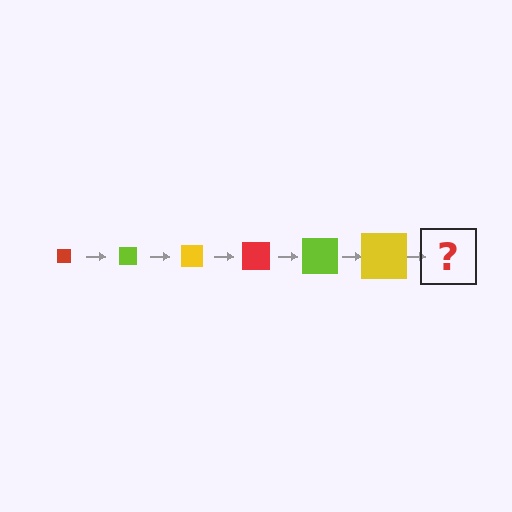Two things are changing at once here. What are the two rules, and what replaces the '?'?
The two rules are that the square grows larger each step and the color cycles through red, lime, and yellow. The '?' should be a red square, larger than the previous one.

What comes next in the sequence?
The next element should be a red square, larger than the previous one.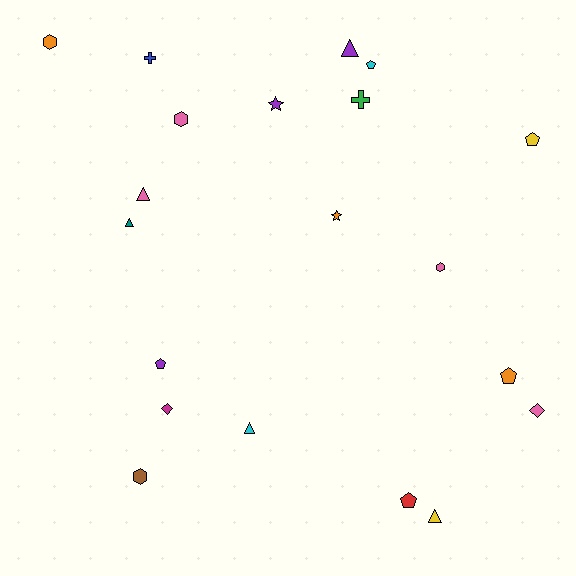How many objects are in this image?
There are 20 objects.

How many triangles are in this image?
There are 5 triangles.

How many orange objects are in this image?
There are 3 orange objects.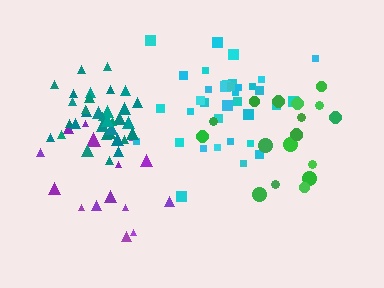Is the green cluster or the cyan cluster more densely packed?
Cyan.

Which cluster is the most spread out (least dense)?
Purple.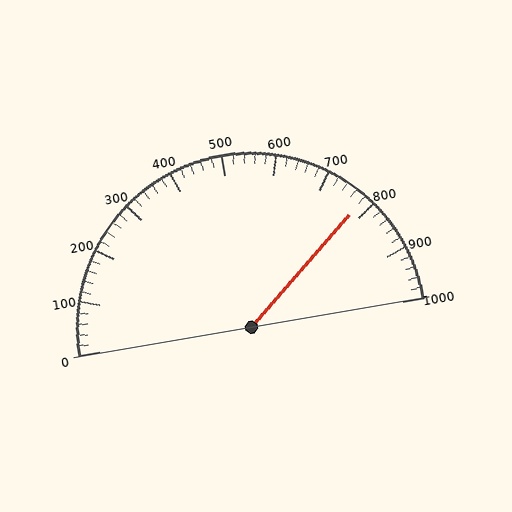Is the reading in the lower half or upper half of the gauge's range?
The reading is in the upper half of the range (0 to 1000).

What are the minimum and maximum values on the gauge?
The gauge ranges from 0 to 1000.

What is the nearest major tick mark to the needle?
The nearest major tick mark is 800.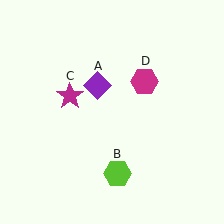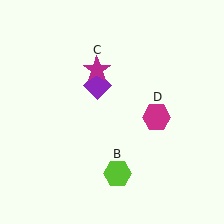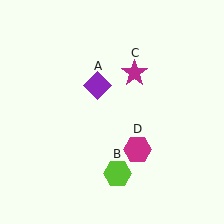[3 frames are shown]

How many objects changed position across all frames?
2 objects changed position: magenta star (object C), magenta hexagon (object D).